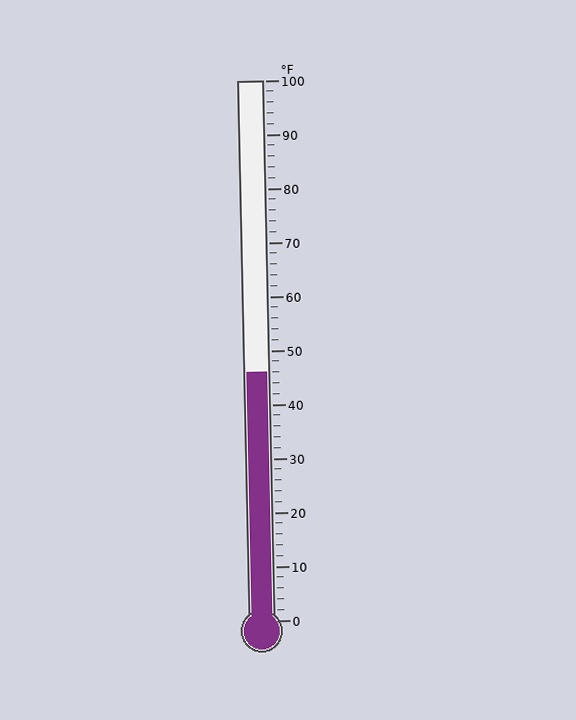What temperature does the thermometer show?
The thermometer shows approximately 46°F.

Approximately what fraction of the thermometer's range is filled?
The thermometer is filled to approximately 45% of its range.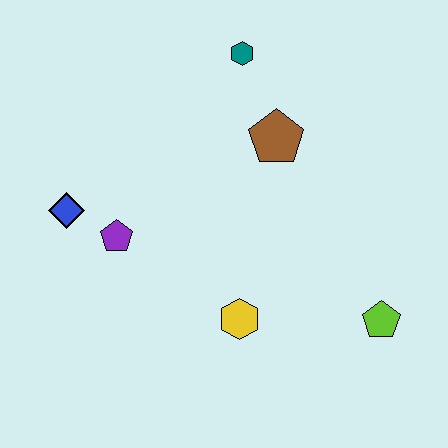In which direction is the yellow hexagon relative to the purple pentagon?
The yellow hexagon is to the right of the purple pentagon.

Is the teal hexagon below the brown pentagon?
No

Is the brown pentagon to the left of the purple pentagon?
No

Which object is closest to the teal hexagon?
The brown pentagon is closest to the teal hexagon.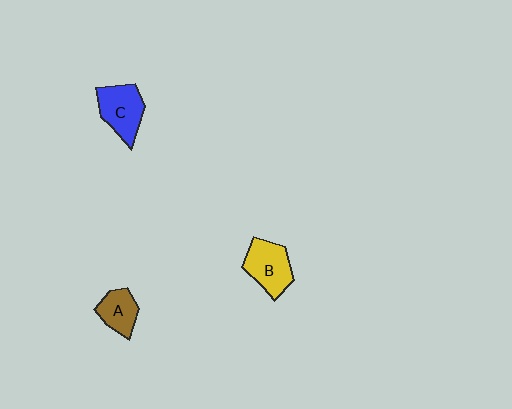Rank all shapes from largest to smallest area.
From largest to smallest: B (yellow), C (blue), A (brown).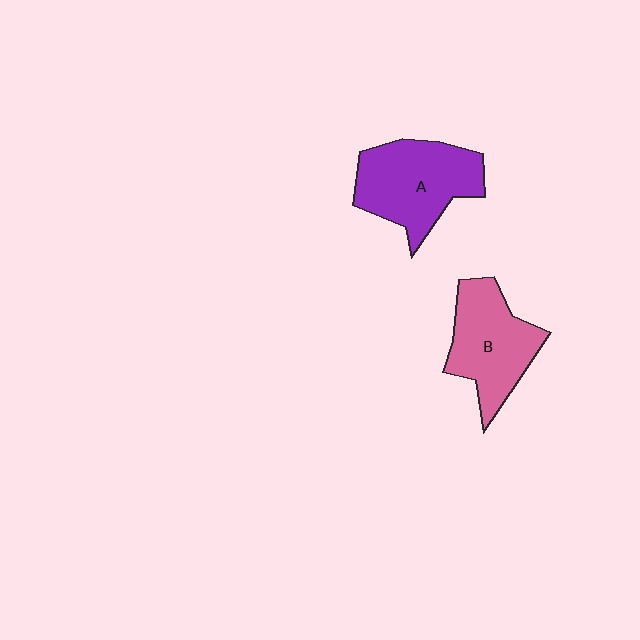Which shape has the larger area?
Shape A (purple).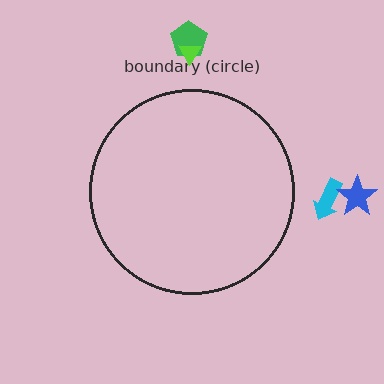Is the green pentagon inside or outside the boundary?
Outside.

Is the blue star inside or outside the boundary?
Outside.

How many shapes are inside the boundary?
0 inside, 4 outside.